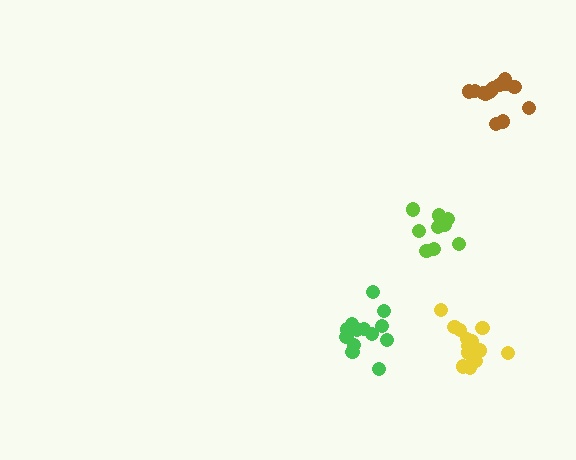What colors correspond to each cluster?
The clusters are colored: yellow, brown, lime, green.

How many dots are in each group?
Group 1: 14 dots, Group 2: 14 dots, Group 3: 9 dots, Group 4: 14 dots (51 total).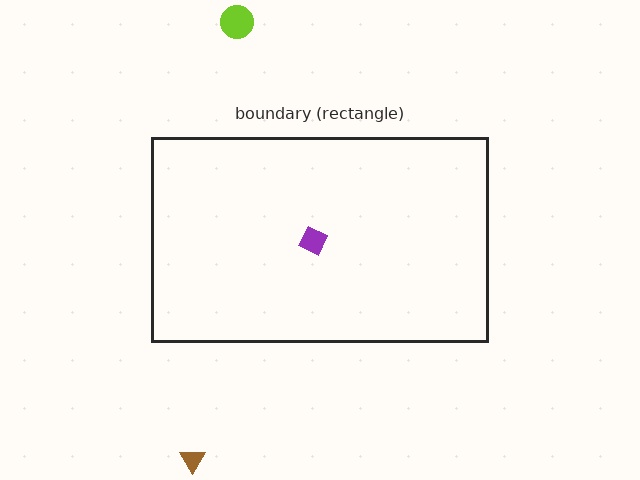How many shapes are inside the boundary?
1 inside, 2 outside.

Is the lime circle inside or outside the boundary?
Outside.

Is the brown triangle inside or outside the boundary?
Outside.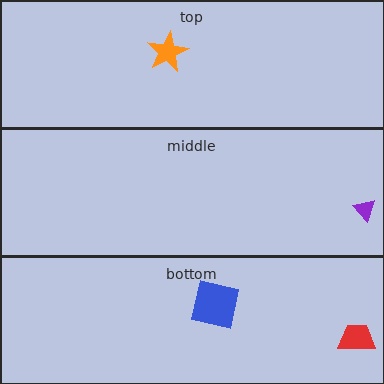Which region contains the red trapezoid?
The bottom region.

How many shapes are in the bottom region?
2.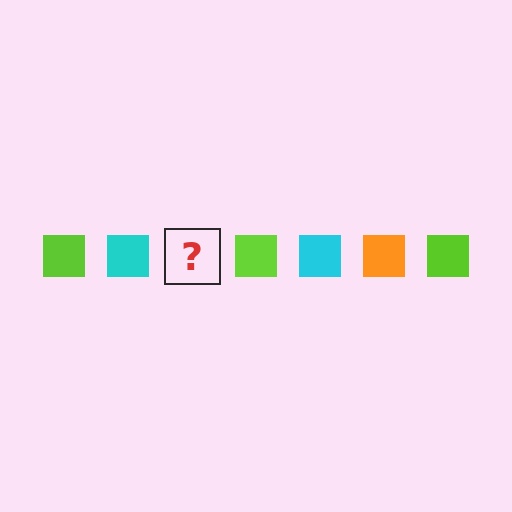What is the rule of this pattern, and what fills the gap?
The rule is that the pattern cycles through lime, cyan, orange squares. The gap should be filled with an orange square.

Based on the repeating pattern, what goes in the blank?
The blank should be an orange square.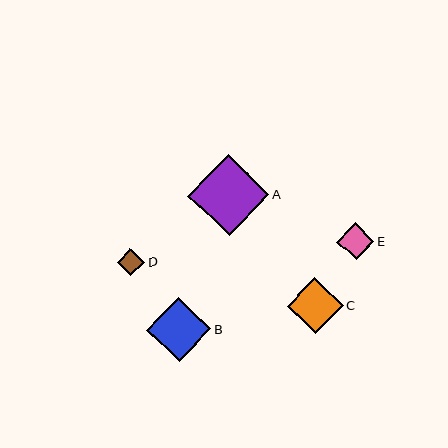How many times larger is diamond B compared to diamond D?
Diamond B is approximately 2.4 times the size of diamond D.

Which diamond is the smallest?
Diamond D is the smallest with a size of approximately 27 pixels.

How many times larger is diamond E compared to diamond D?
Diamond E is approximately 1.4 times the size of diamond D.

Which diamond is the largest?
Diamond A is the largest with a size of approximately 81 pixels.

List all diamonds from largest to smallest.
From largest to smallest: A, B, C, E, D.